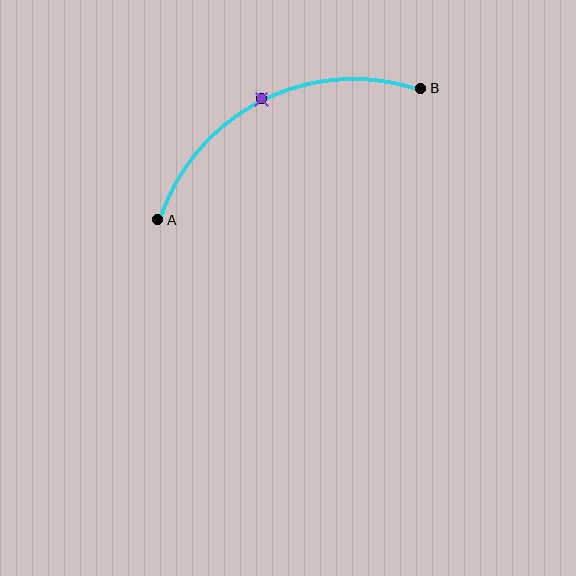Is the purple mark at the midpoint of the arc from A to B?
Yes. The purple mark lies on the arc at equal arc-length from both A and B — it is the arc midpoint.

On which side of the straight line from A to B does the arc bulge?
The arc bulges above the straight line connecting A and B.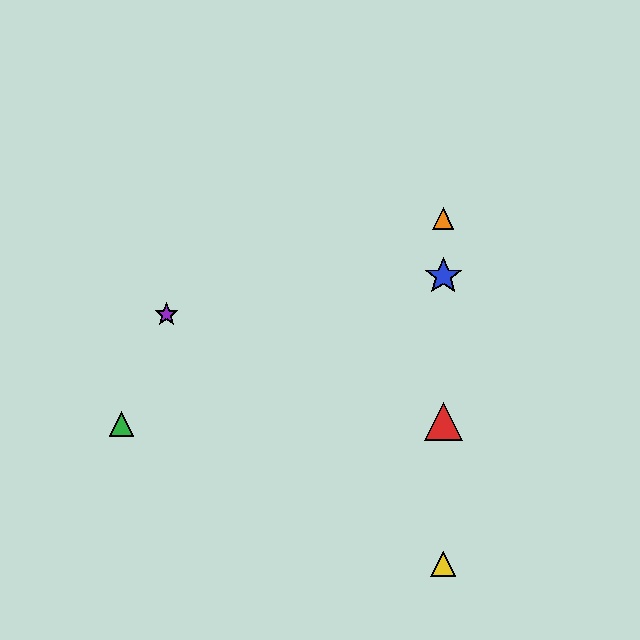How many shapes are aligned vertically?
4 shapes (the red triangle, the blue star, the yellow triangle, the orange triangle) are aligned vertically.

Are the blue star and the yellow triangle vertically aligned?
Yes, both are at x≈443.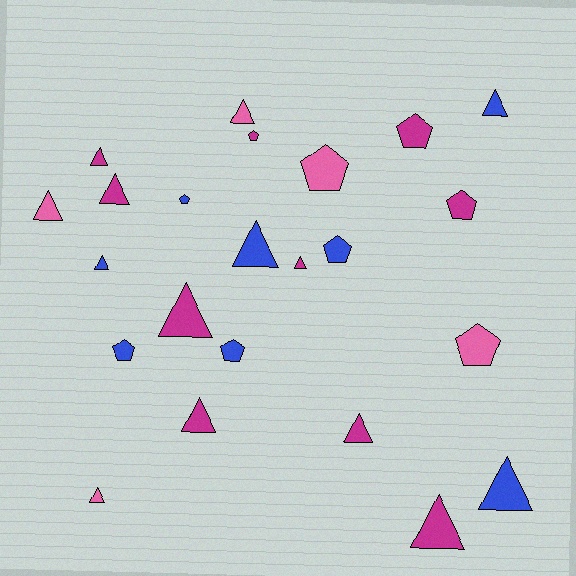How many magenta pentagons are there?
There are 3 magenta pentagons.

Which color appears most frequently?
Magenta, with 10 objects.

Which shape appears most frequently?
Triangle, with 14 objects.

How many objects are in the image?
There are 23 objects.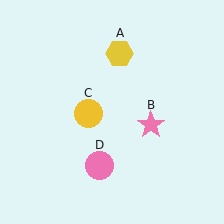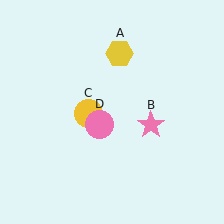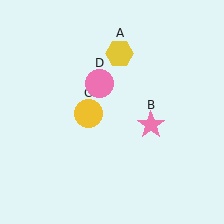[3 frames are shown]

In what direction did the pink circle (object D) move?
The pink circle (object D) moved up.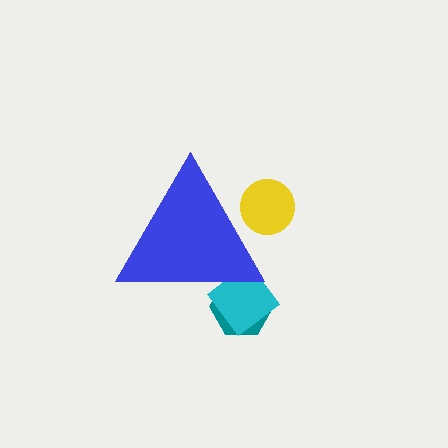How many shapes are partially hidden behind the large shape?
3 shapes are partially hidden.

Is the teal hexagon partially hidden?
Yes, the teal hexagon is partially hidden behind the blue triangle.